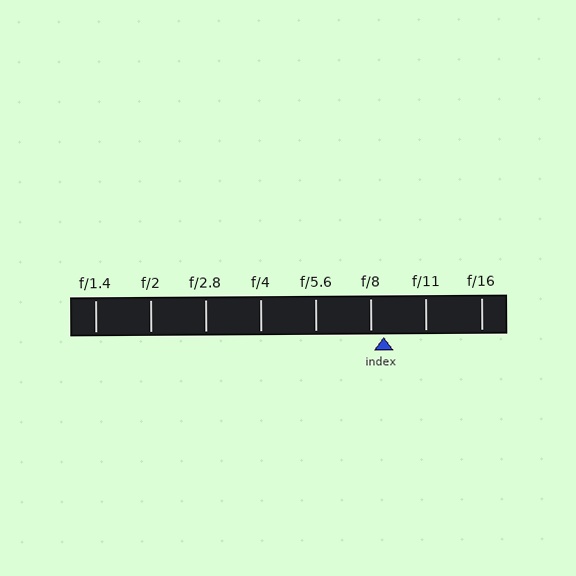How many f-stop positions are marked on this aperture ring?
There are 8 f-stop positions marked.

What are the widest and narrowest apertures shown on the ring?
The widest aperture shown is f/1.4 and the narrowest is f/16.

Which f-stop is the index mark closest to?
The index mark is closest to f/8.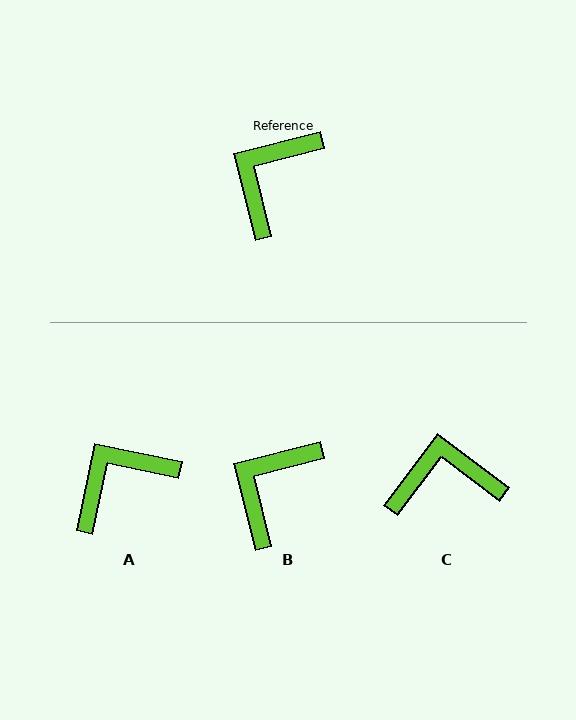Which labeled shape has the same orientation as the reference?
B.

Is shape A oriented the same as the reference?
No, it is off by about 26 degrees.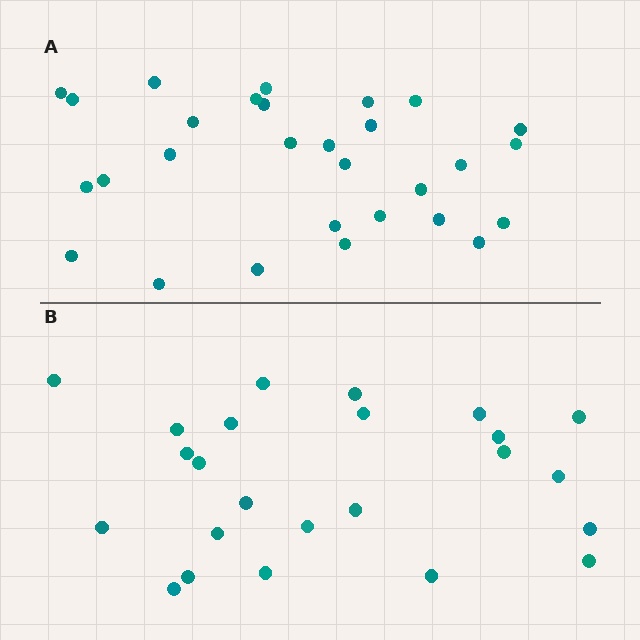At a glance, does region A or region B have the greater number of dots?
Region A (the top region) has more dots.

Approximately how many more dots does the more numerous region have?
Region A has about 5 more dots than region B.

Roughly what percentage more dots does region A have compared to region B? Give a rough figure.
About 20% more.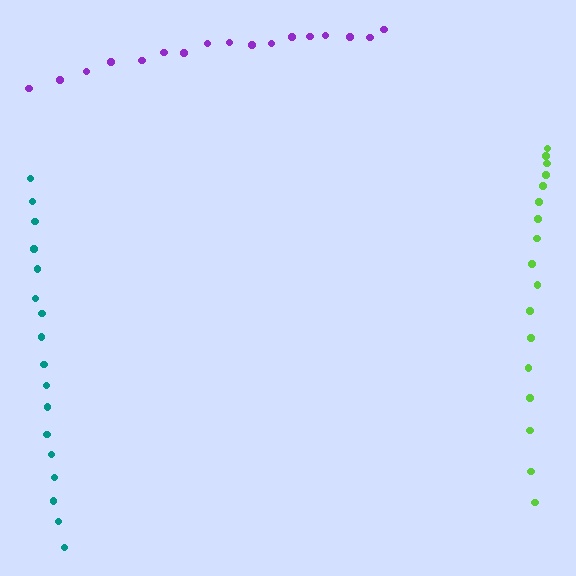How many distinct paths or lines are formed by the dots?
There are 3 distinct paths.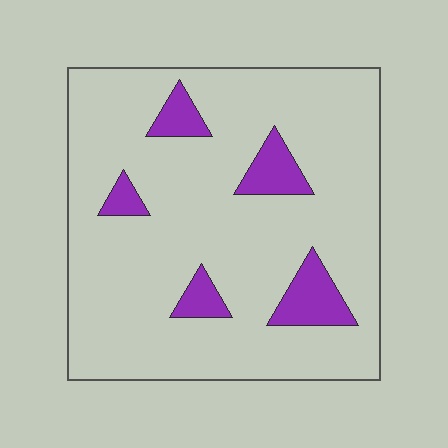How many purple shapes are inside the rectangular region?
5.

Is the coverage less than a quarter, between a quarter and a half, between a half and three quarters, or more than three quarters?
Less than a quarter.